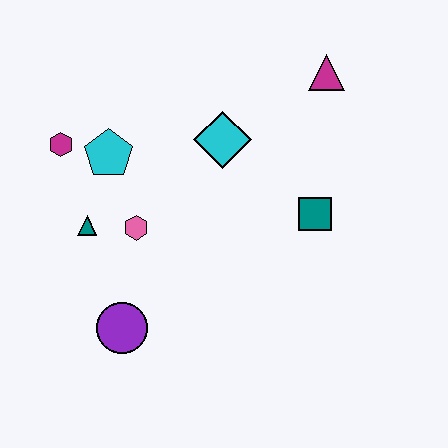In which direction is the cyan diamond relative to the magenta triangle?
The cyan diamond is to the left of the magenta triangle.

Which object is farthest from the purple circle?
The magenta triangle is farthest from the purple circle.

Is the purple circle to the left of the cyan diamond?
Yes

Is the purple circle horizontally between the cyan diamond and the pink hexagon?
No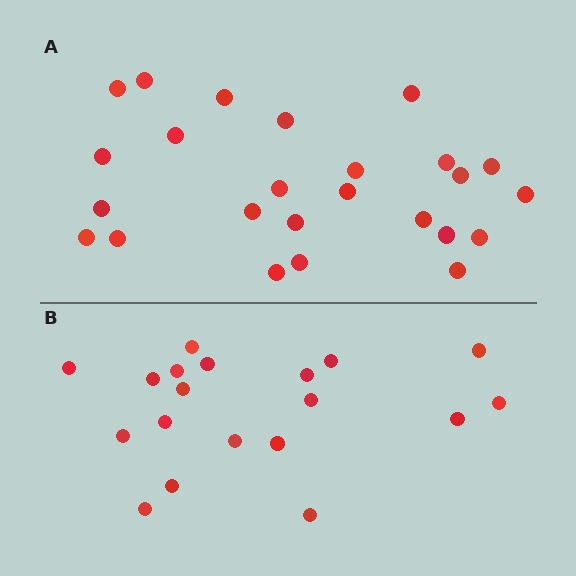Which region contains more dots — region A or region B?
Region A (the top region) has more dots.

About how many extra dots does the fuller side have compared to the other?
Region A has about 6 more dots than region B.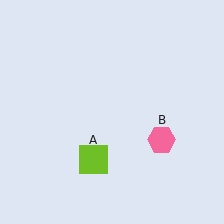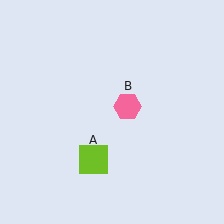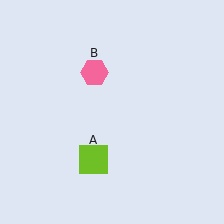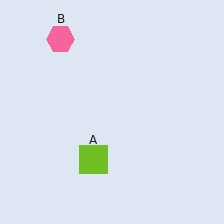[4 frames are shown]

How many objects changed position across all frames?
1 object changed position: pink hexagon (object B).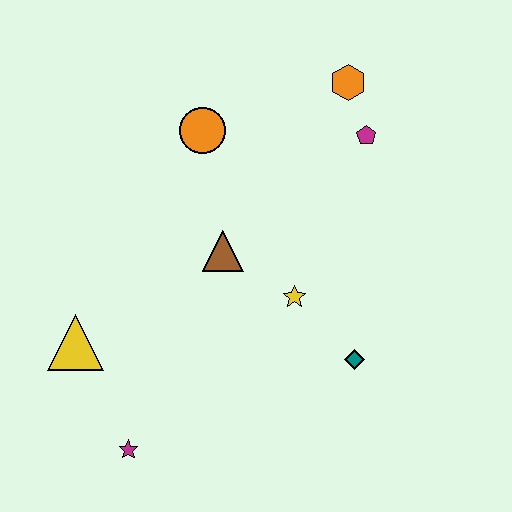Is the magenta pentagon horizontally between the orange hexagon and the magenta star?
No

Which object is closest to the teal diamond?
The yellow star is closest to the teal diamond.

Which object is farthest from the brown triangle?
The magenta star is farthest from the brown triangle.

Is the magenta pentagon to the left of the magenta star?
No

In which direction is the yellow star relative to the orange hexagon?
The yellow star is below the orange hexagon.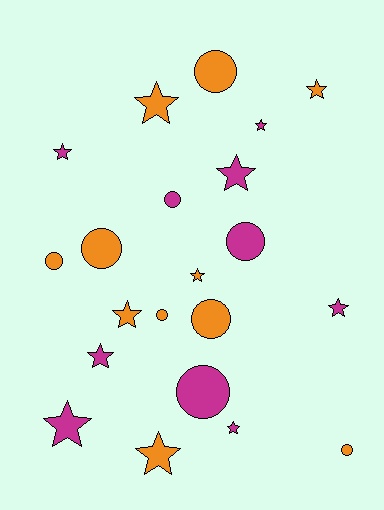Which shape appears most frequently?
Star, with 12 objects.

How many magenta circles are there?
There are 3 magenta circles.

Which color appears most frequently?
Orange, with 11 objects.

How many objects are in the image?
There are 21 objects.